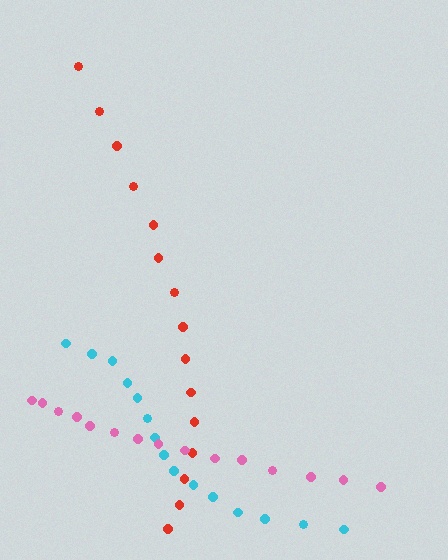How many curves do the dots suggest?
There are 3 distinct paths.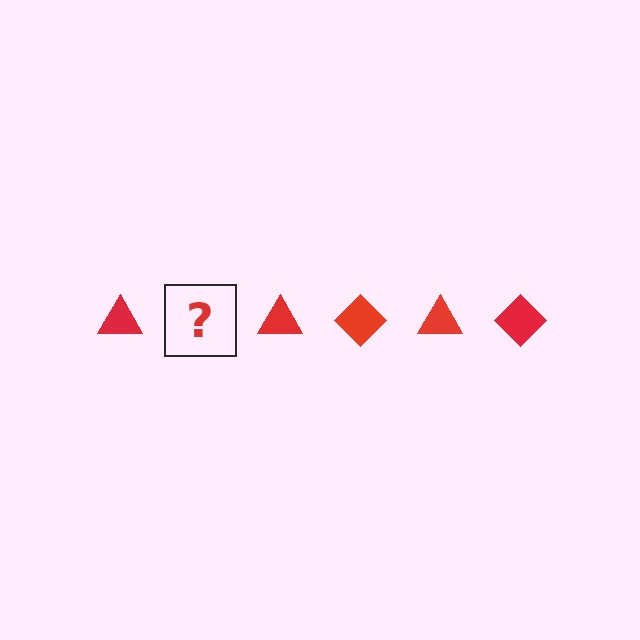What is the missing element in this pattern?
The missing element is a red diamond.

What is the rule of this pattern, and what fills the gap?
The rule is that the pattern cycles through triangle, diamond shapes in red. The gap should be filled with a red diamond.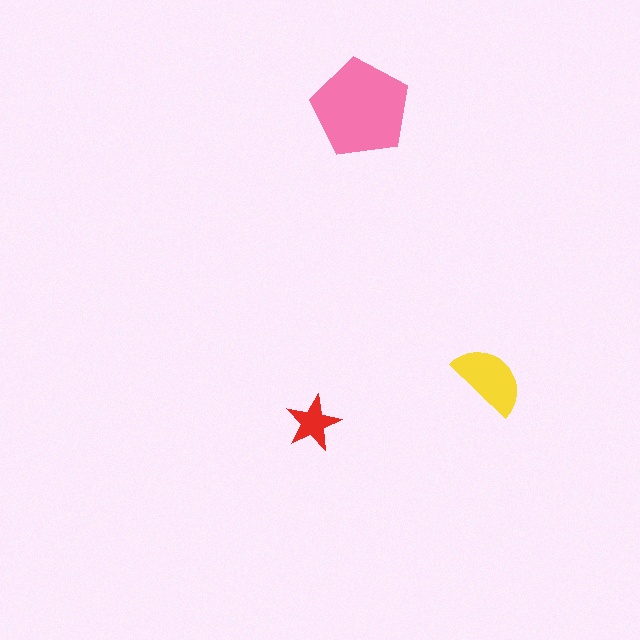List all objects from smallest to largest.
The red star, the yellow semicircle, the pink pentagon.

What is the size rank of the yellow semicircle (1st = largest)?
2nd.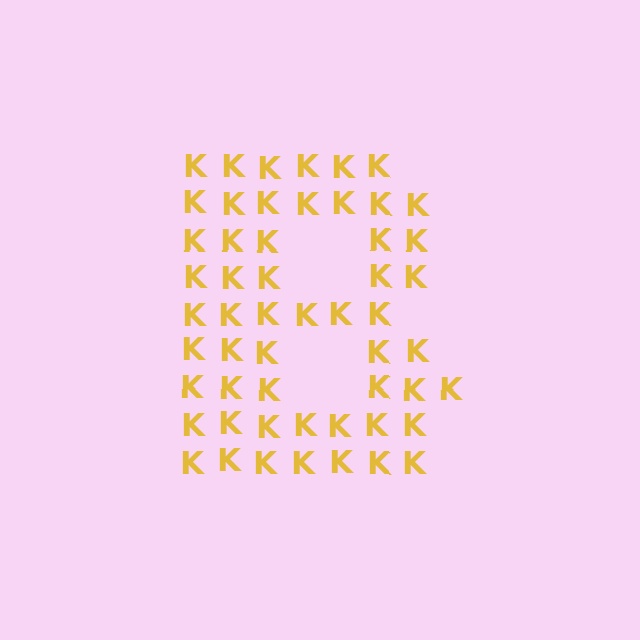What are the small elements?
The small elements are letter K's.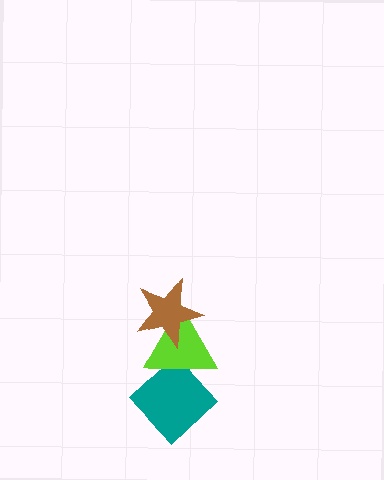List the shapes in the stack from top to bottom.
From top to bottom: the brown star, the lime triangle, the teal diamond.